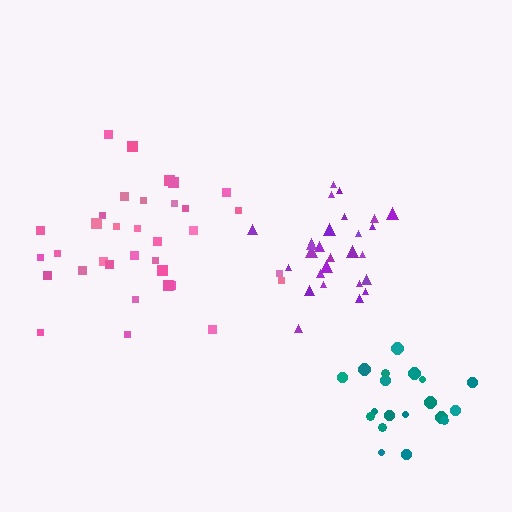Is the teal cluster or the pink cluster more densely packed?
Teal.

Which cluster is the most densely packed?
Purple.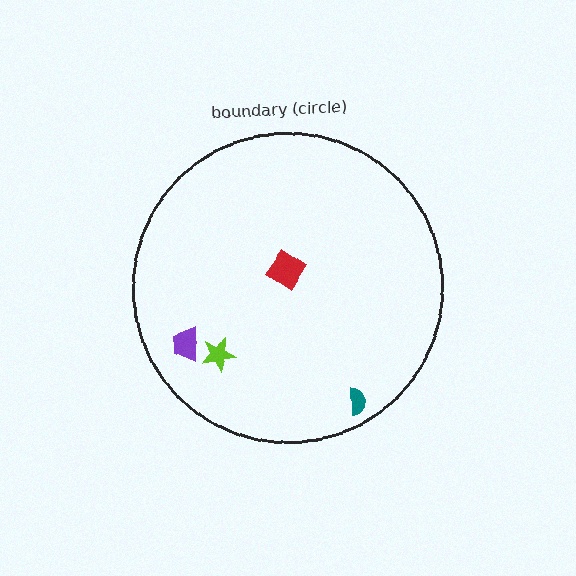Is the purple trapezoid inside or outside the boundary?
Inside.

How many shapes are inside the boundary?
4 inside, 0 outside.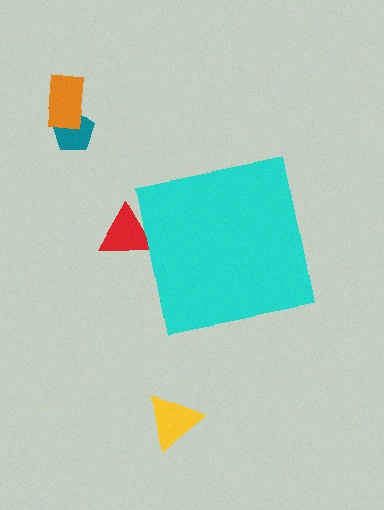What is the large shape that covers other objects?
A cyan square.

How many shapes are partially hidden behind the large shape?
1 shape is partially hidden.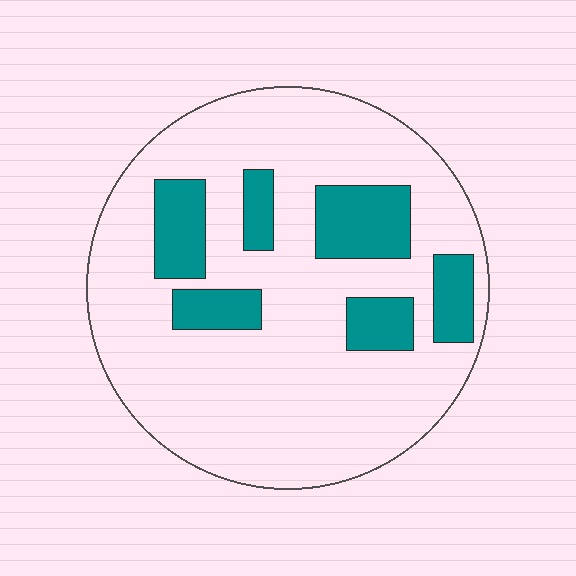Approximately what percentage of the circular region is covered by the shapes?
Approximately 20%.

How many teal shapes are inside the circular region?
6.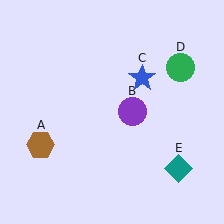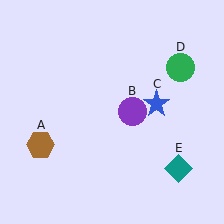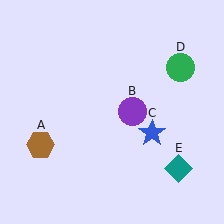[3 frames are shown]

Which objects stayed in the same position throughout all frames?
Brown hexagon (object A) and purple circle (object B) and green circle (object D) and teal diamond (object E) remained stationary.